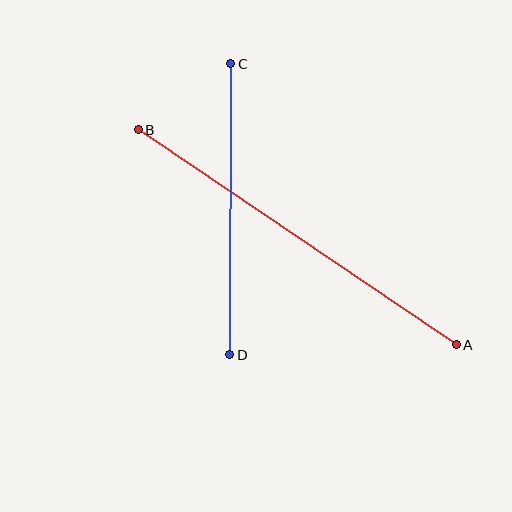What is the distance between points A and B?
The distance is approximately 384 pixels.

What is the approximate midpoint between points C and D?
The midpoint is at approximately (230, 209) pixels.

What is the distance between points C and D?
The distance is approximately 291 pixels.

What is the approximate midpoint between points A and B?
The midpoint is at approximately (297, 237) pixels.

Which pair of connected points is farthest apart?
Points A and B are farthest apart.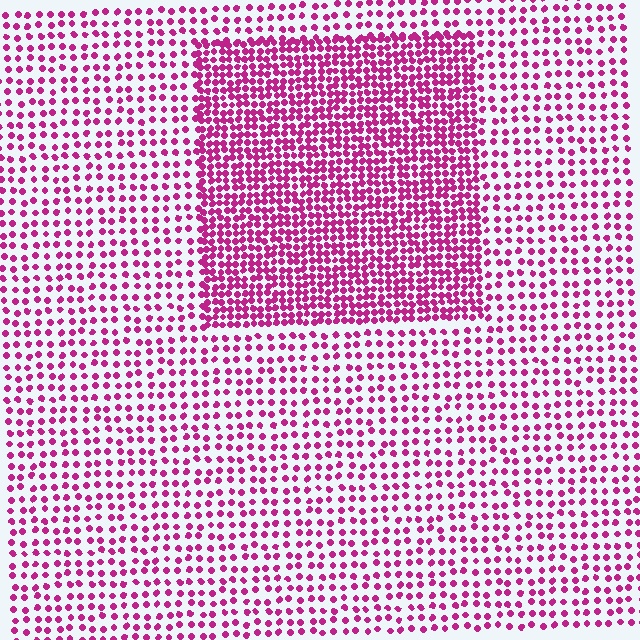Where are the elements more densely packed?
The elements are more densely packed inside the rectangle boundary.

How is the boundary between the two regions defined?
The boundary is defined by a change in element density (approximately 2.1x ratio). All elements are the same color, size, and shape.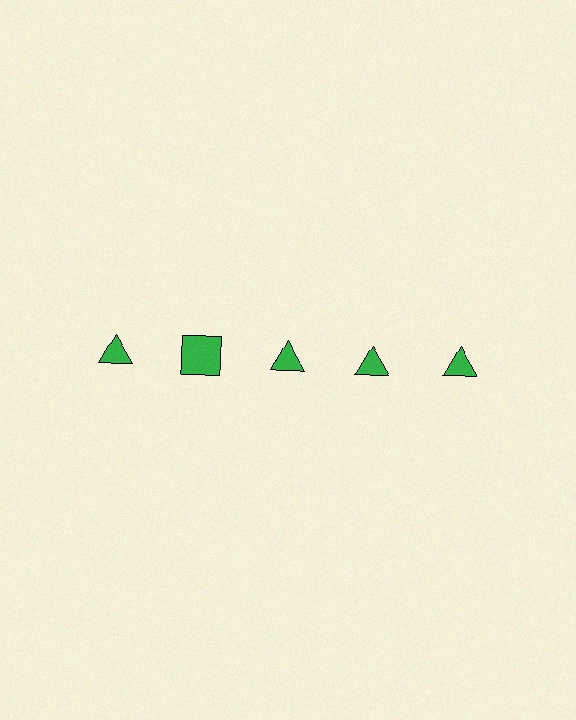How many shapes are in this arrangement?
There are 5 shapes arranged in a grid pattern.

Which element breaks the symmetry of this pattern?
The green square in the top row, second from left column breaks the symmetry. All other shapes are green triangles.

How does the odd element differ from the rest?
It has a different shape: square instead of triangle.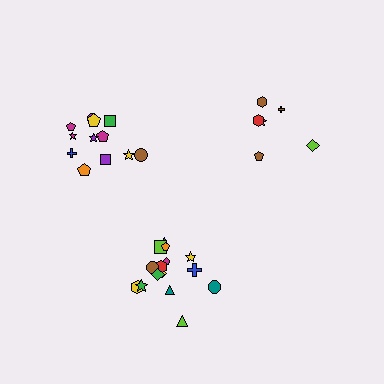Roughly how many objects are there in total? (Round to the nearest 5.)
Roughly 35 objects in total.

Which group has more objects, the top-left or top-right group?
The top-left group.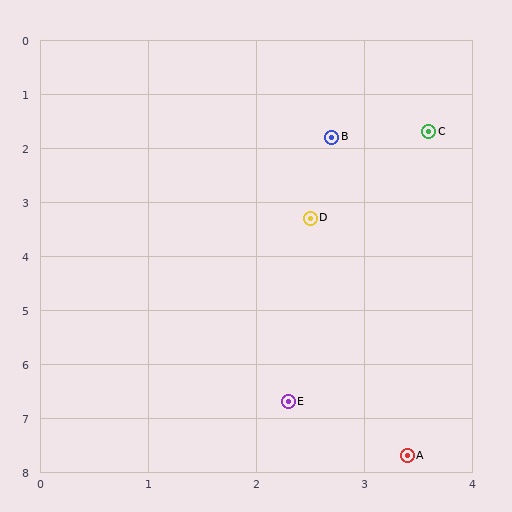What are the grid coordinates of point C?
Point C is at approximately (3.6, 1.7).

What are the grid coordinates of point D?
Point D is at approximately (2.5, 3.3).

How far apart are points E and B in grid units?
Points E and B are about 4.9 grid units apart.